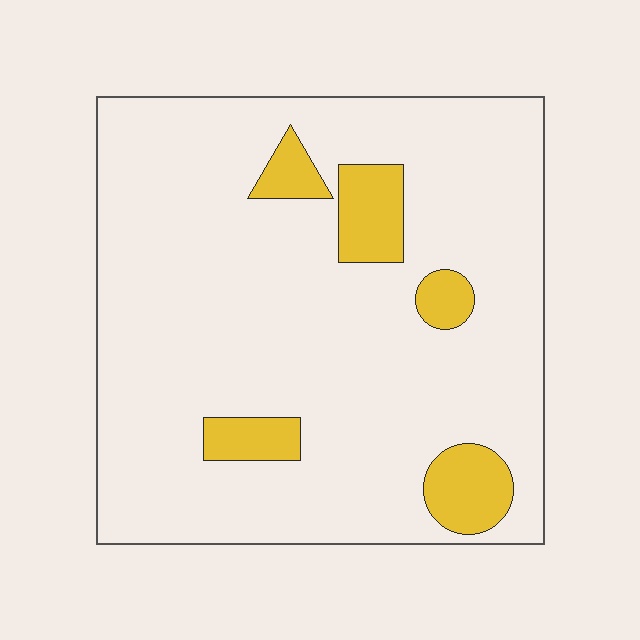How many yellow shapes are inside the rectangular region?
5.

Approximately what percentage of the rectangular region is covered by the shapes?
Approximately 10%.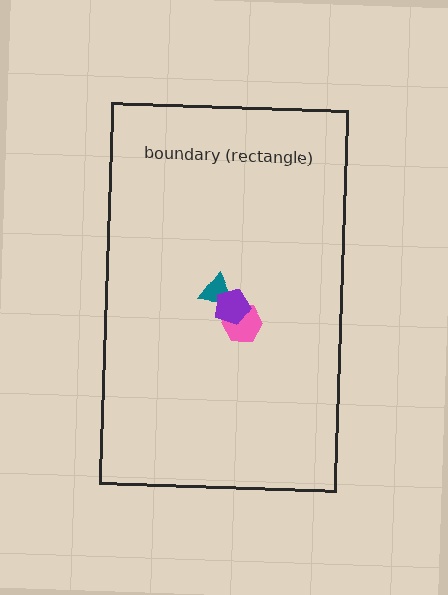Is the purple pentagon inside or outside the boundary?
Inside.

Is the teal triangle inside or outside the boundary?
Inside.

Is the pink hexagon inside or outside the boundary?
Inside.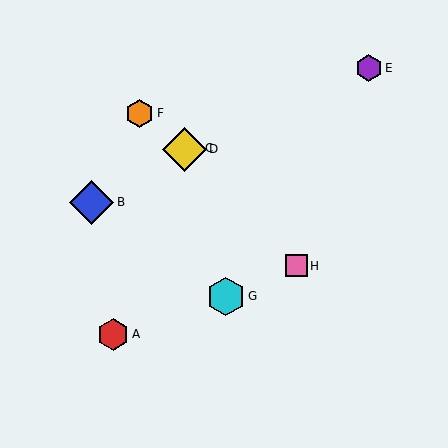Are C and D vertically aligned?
Yes, both are at x≈184.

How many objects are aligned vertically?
2 objects (C, D) are aligned vertically.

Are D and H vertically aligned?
No, D is at x≈184 and H is at x≈296.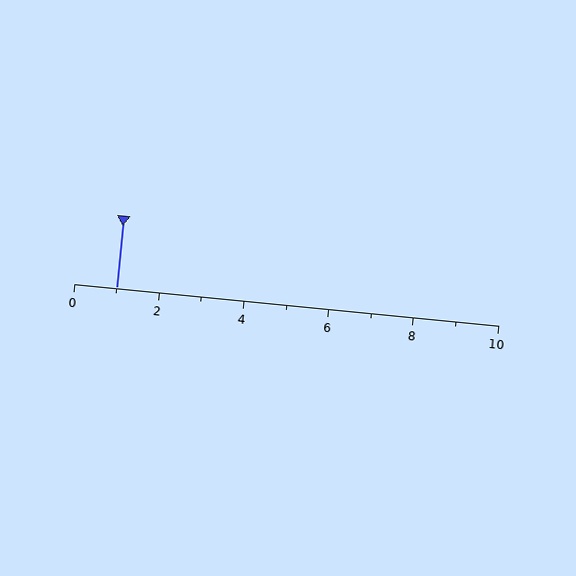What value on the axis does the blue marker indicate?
The marker indicates approximately 1.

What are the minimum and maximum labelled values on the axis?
The axis runs from 0 to 10.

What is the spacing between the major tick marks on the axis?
The major ticks are spaced 2 apart.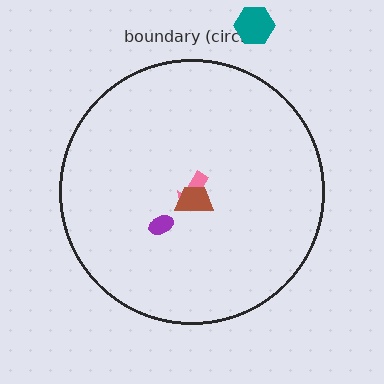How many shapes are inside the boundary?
3 inside, 1 outside.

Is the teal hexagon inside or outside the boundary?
Outside.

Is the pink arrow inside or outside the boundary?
Inside.